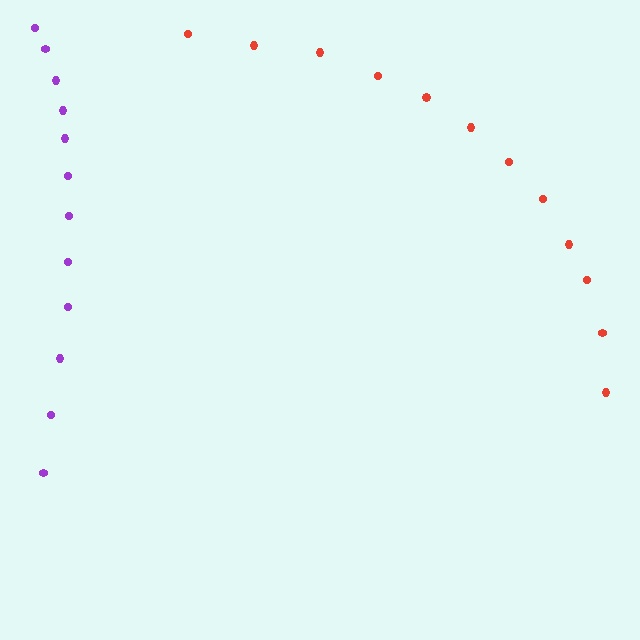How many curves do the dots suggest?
There are 2 distinct paths.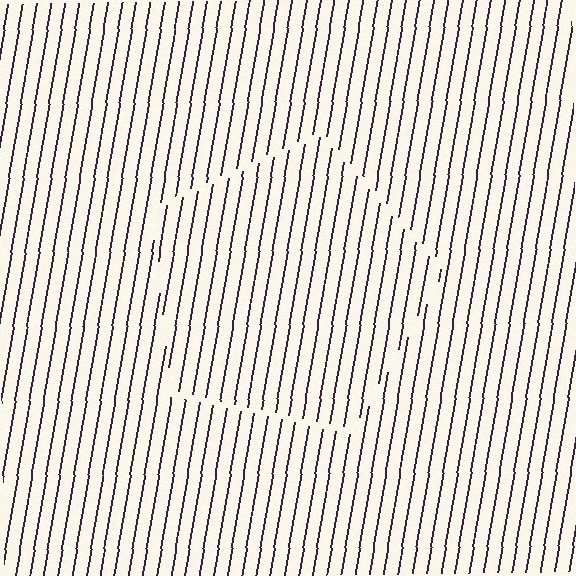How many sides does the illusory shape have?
5 sides — the line-ends trace a pentagon.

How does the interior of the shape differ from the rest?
The interior of the shape contains the same grating, shifted by half a period — the contour is defined by the phase discontinuity where line-ends from the inner and outer gratings abut.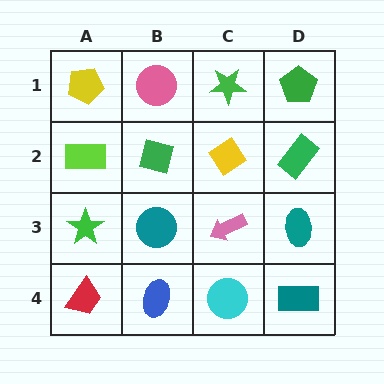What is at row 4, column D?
A teal rectangle.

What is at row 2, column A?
A lime rectangle.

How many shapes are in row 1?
4 shapes.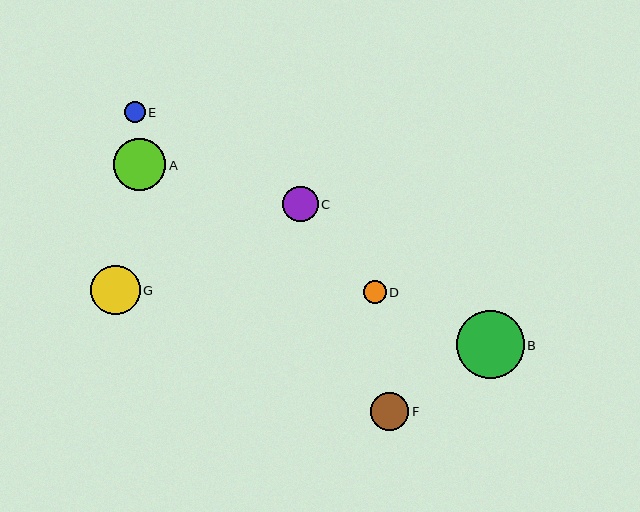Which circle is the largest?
Circle B is the largest with a size of approximately 68 pixels.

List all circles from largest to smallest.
From largest to smallest: B, A, G, F, C, D, E.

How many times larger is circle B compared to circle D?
Circle B is approximately 3.0 times the size of circle D.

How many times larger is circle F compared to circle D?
Circle F is approximately 1.7 times the size of circle D.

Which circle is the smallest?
Circle E is the smallest with a size of approximately 20 pixels.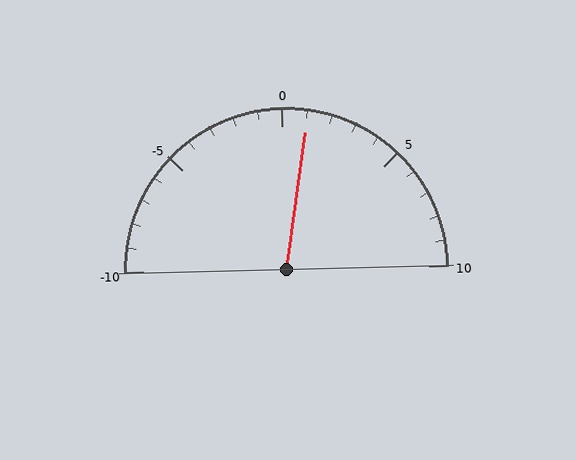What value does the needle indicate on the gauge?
The needle indicates approximately 1.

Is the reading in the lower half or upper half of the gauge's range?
The reading is in the upper half of the range (-10 to 10).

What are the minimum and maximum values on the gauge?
The gauge ranges from -10 to 10.